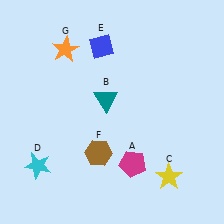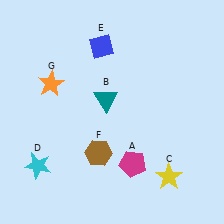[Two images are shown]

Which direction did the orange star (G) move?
The orange star (G) moved down.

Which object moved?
The orange star (G) moved down.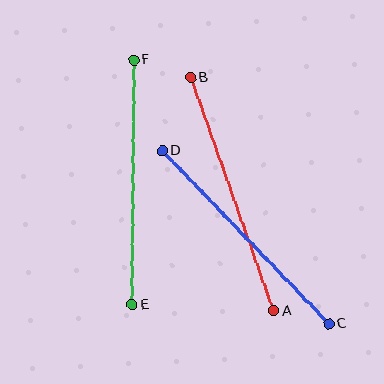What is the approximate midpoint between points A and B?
The midpoint is at approximately (232, 194) pixels.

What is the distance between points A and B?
The distance is approximately 247 pixels.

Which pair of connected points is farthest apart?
Points A and B are farthest apart.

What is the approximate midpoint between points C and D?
The midpoint is at approximately (245, 237) pixels.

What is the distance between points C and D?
The distance is approximately 240 pixels.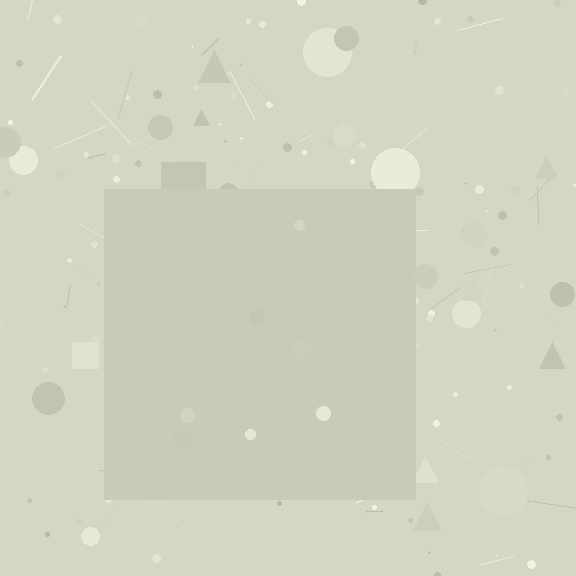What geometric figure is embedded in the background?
A square is embedded in the background.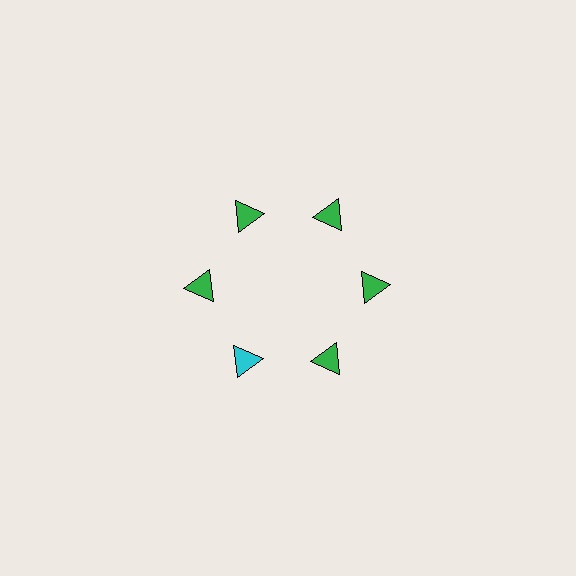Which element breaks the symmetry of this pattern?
The cyan triangle at roughly the 7 o'clock position breaks the symmetry. All other shapes are green triangles.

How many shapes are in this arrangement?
There are 6 shapes arranged in a ring pattern.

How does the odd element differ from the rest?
It has a different color: cyan instead of green.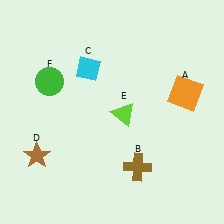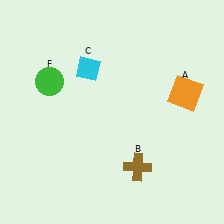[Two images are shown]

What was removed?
The lime triangle (E), the brown star (D) were removed in Image 2.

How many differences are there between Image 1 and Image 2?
There are 2 differences between the two images.